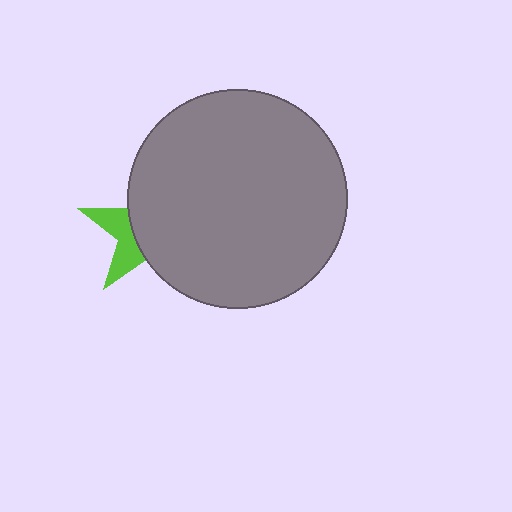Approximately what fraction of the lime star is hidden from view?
Roughly 67% of the lime star is hidden behind the gray circle.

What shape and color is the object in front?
The object in front is a gray circle.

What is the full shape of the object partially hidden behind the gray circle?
The partially hidden object is a lime star.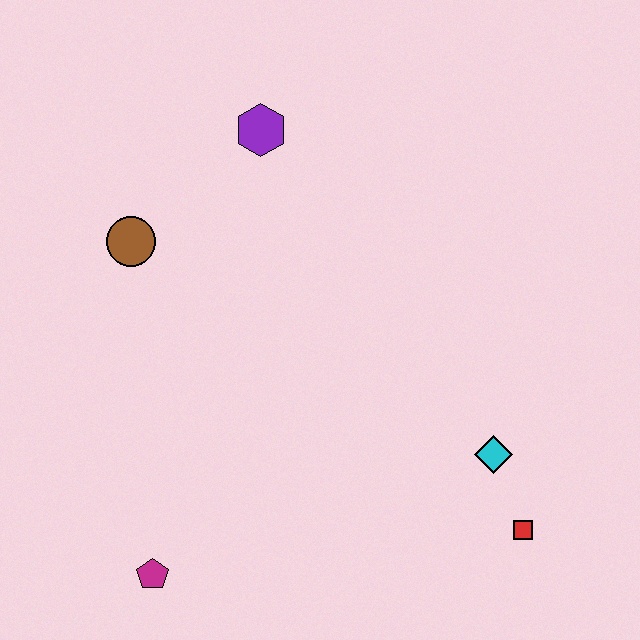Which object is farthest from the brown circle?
The red square is farthest from the brown circle.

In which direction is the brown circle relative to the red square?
The brown circle is to the left of the red square.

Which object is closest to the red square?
The cyan diamond is closest to the red square.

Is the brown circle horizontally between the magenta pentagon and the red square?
No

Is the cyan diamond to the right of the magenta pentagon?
Yes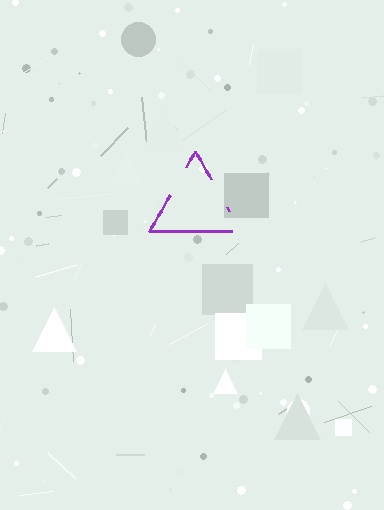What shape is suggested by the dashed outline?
The dashed outline suggests a triangle.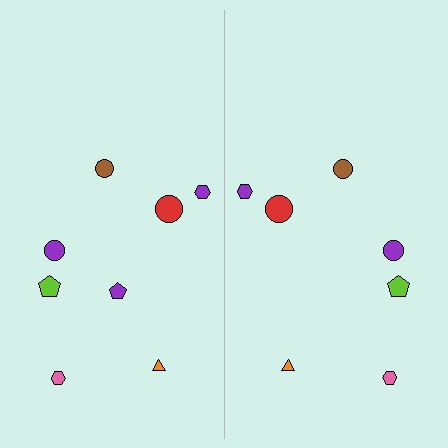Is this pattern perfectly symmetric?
No, the pattern is not perfectly symmetric. A purple pentagon is missing from the right side.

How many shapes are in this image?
There are 15 shapes in this image.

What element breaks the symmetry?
A purple pentagon is missing from the right side.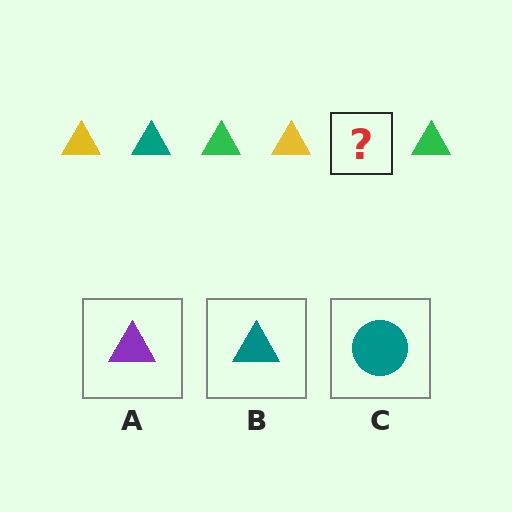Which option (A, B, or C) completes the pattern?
B.